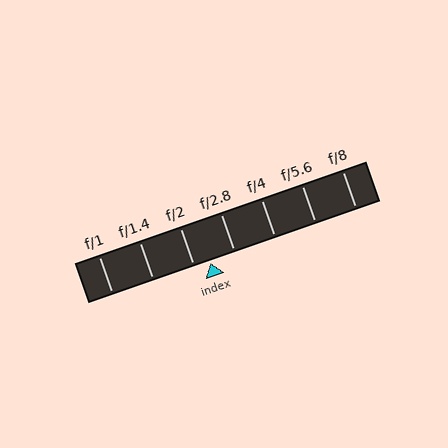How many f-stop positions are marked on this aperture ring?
There are 7 f-stop positions marked.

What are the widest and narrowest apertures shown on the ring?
The widest aperture shown is f/1 and the narrowest is f/8.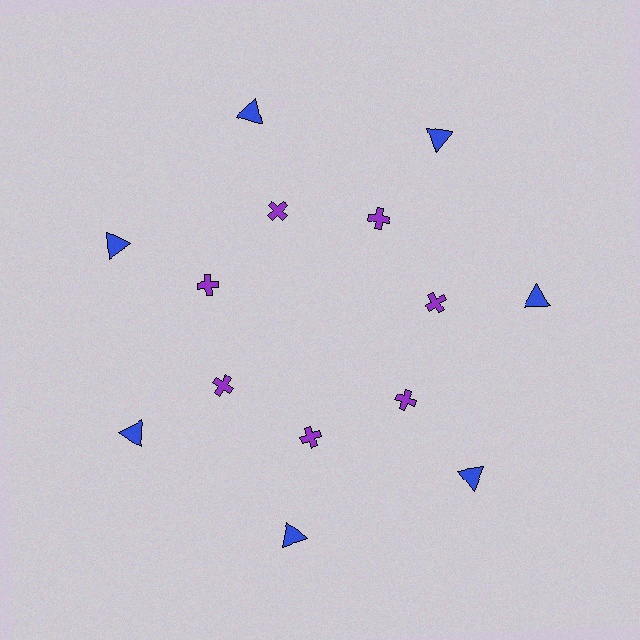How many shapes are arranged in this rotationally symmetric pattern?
There are 14 shapes, arranged in 7 groups of 2.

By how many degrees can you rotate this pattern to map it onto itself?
The pattern maps onto itself every 51 degrees of rotation.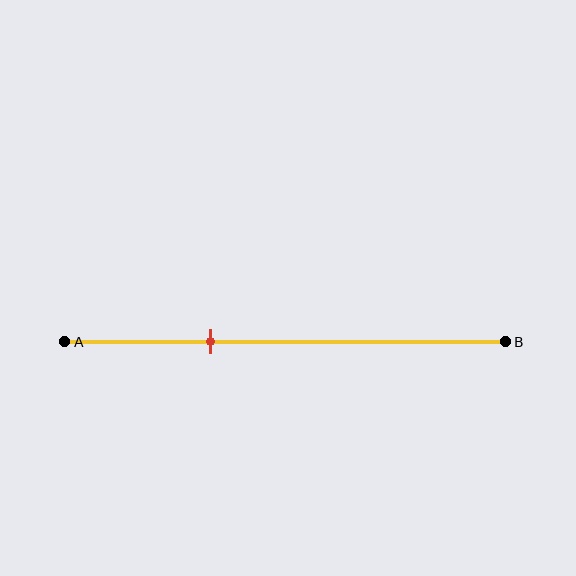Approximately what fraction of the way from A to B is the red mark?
The red mark is approximately 35% of the way from A to B.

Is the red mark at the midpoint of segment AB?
No, the mark is at about 35% from A, not at the 50% midpoint.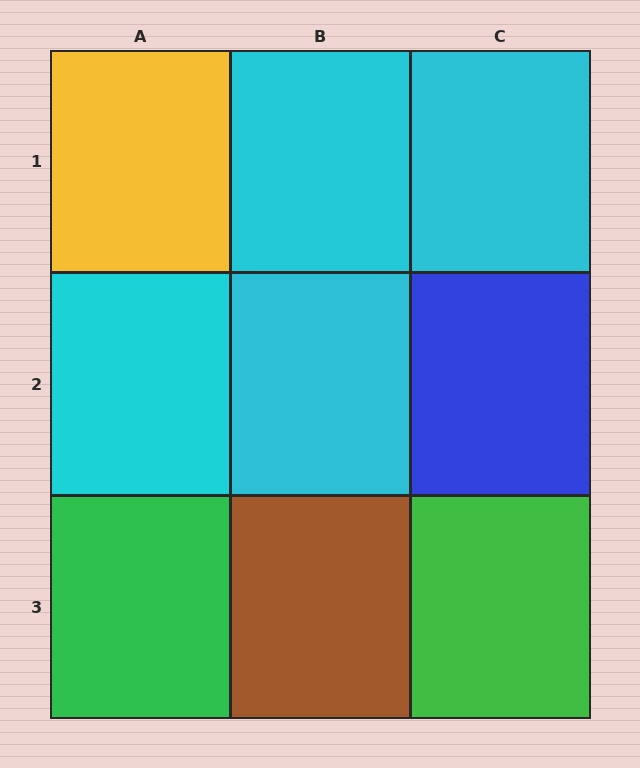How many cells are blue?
1 cell is blue.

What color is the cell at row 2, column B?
Cyan.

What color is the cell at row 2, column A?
Cyan.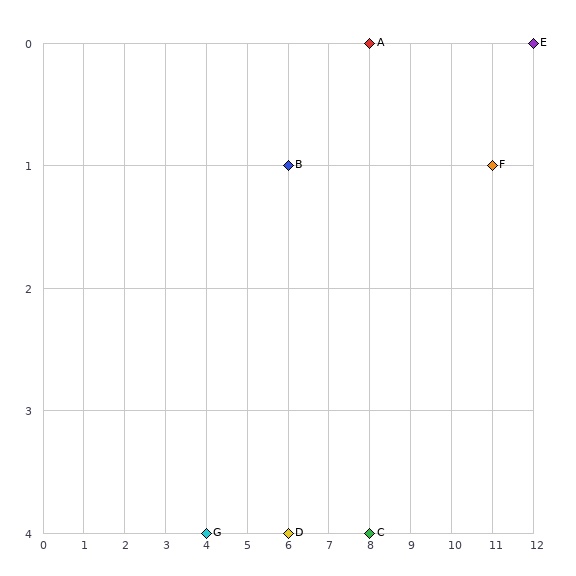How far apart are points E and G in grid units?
Points E and G are 8 columns and 4 rows apart (about 8.9 grid units diagonally).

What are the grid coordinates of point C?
Point C is at grid coordinates (8, 4).